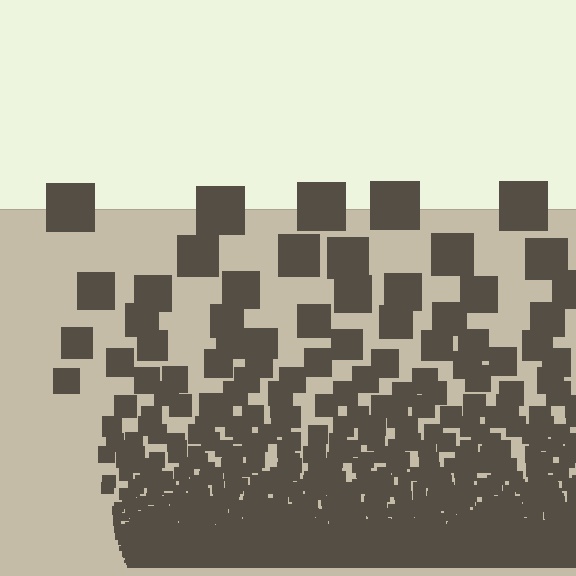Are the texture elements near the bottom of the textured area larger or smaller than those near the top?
Smaller. The gradient is inverted — elements near the bottom are smaller and denser.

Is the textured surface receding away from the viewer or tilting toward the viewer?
The surface appears to tilt toward the viewer. Texture elements get larger and sparser toward the top.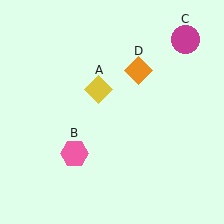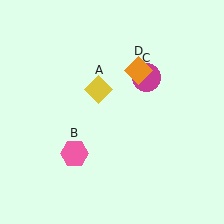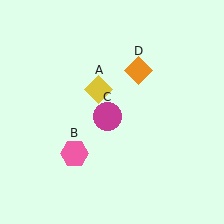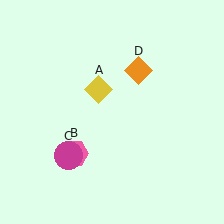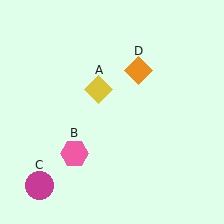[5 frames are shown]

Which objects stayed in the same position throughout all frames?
Yellow diamond (object A) and pink hexagon (object B) and orange diamond (object D) remained stationary.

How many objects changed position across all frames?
1 object changed position: magenta circle (object C).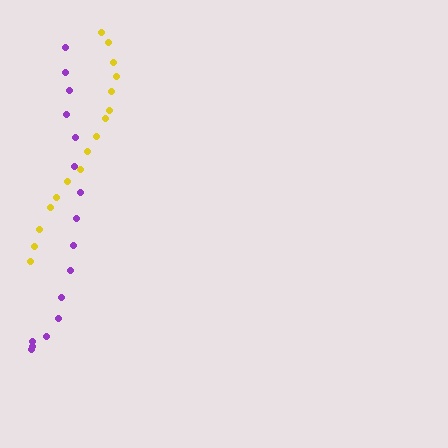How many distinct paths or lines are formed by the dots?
There are 2 distinct paths.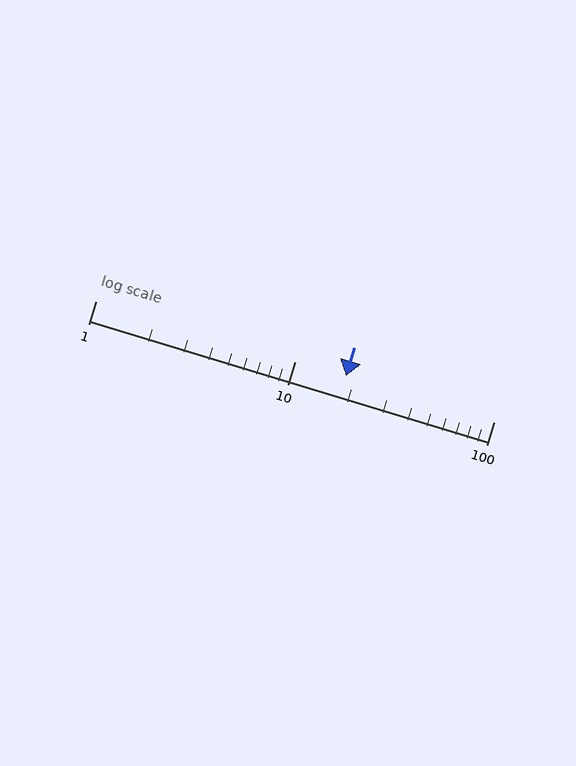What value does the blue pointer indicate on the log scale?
The pointer indicates approximately 18.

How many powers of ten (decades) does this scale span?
The scale spans 2 decades, from 1 to 100.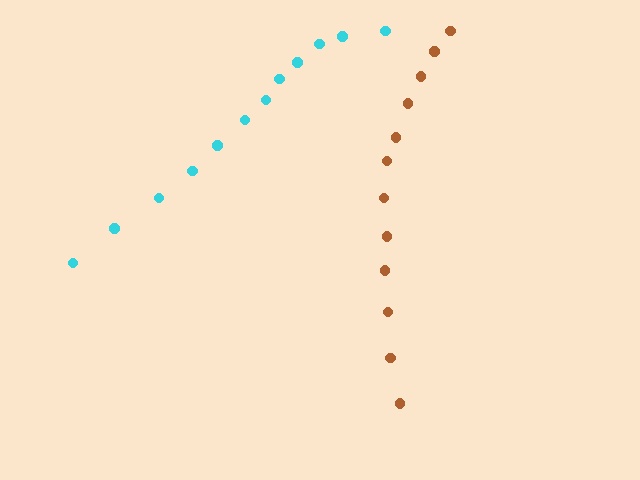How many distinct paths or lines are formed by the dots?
There are 2 distinct paths.